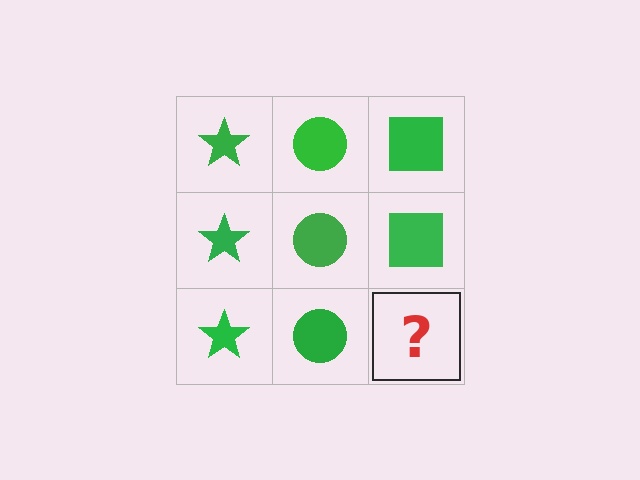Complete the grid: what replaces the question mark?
The question mark should be replaced with a green square.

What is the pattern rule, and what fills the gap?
The rule is that each column has a consistent shape. The gap should be filled with a green square.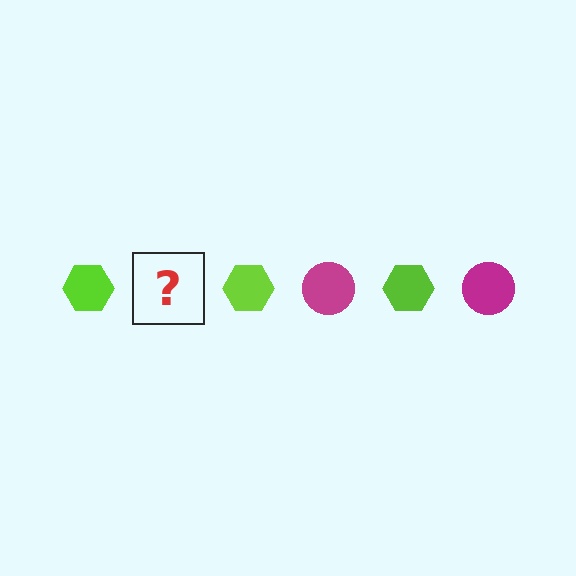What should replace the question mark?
The question mark should be replaced with a magenta circle.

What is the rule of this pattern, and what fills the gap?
The rule is that the pattern alternates between lime hexagon and magenta circle. The gap should be filled with a magenta circle.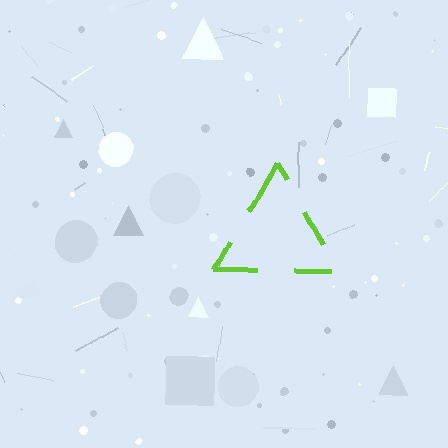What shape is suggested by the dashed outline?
The dashed outline suggests a triangle.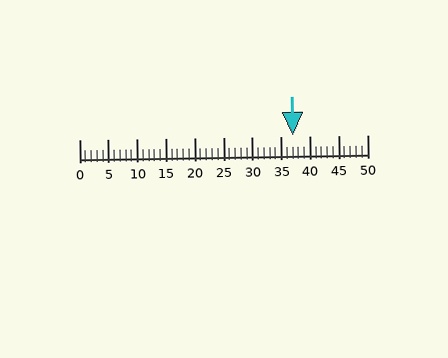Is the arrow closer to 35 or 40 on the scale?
The arrow is closer to 35.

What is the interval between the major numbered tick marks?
The major tick marks are spaced 5 units apart.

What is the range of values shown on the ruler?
The ruler shows values from 0 to 50.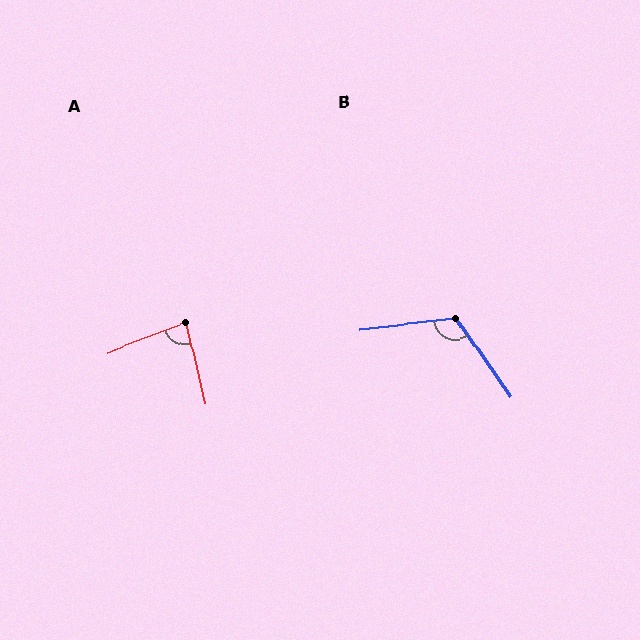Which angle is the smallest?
A, at approximately 82 degrees.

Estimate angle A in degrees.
Approximately 82 degrees.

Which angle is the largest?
B, at approximately 118 degrees.